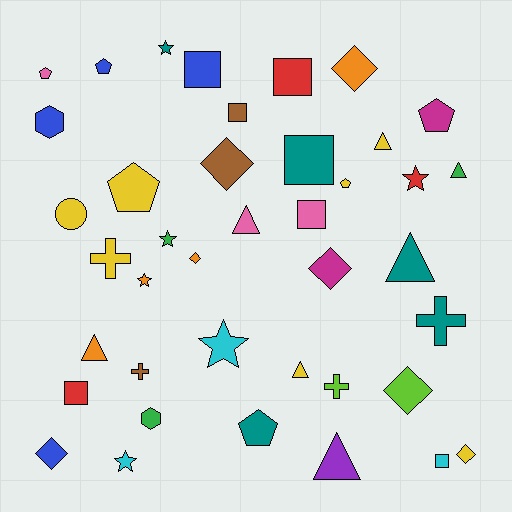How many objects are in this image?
There are 40 objects.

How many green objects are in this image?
There are 3 green objects.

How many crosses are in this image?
There are 4 crosses.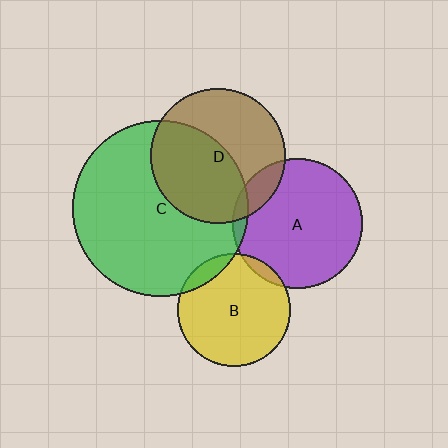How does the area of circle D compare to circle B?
Approximately 1.4 times.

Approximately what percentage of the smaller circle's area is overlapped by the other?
Approximately 50%.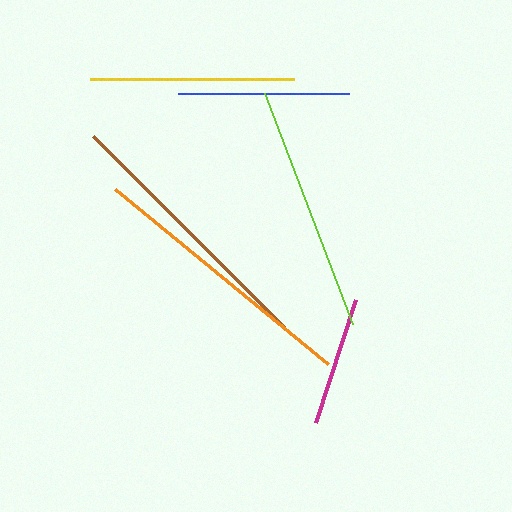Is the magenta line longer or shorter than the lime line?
The lime line is longer than the magenta line.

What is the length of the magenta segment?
The magenta segment is approximately 130 pixels long.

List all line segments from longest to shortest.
From longest to shortest: orange, brown, lime, yellow, blue, magenta.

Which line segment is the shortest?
The magenta line is the shortest at approximately 130 pixels.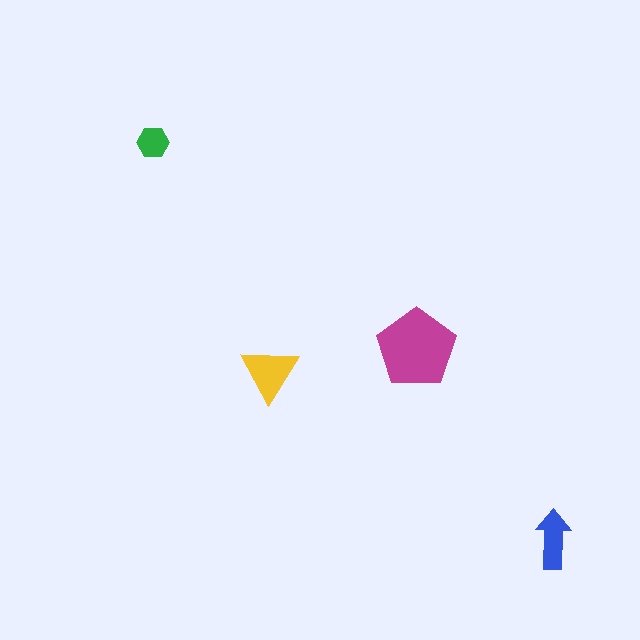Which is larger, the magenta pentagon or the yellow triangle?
The magenta pentagon.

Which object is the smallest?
The green hexagon.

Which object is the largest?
The magenta pentagon.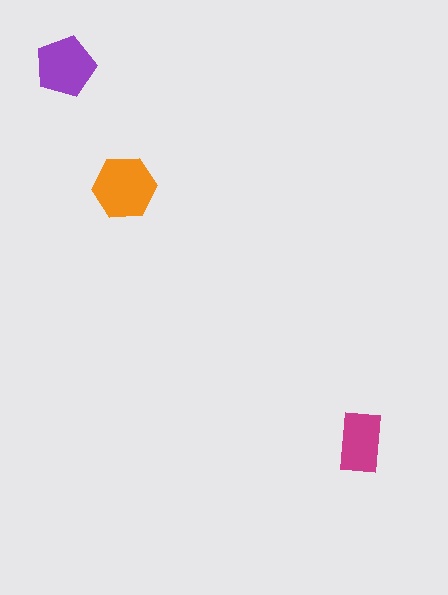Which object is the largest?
The orange hexagon.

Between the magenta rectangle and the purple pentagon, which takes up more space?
The purple pentagon.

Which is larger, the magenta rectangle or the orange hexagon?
The orange hexagon.